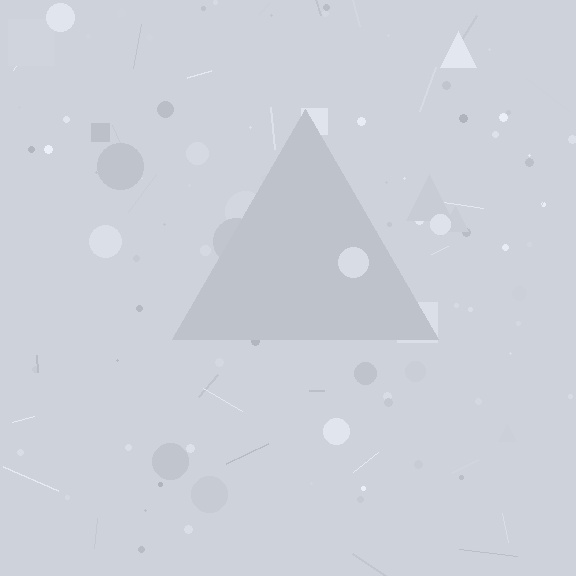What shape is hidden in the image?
A triangle is hidden in the image.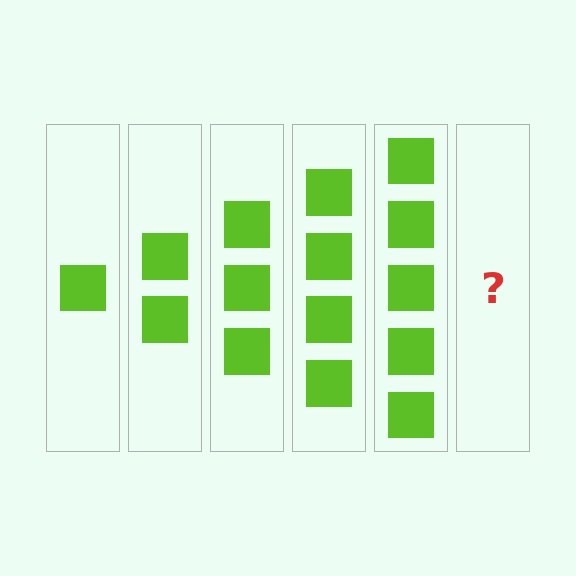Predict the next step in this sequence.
The next step is 6 squares.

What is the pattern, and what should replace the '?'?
The pattern is that each step adds one more square. The '?' should be 6 squares.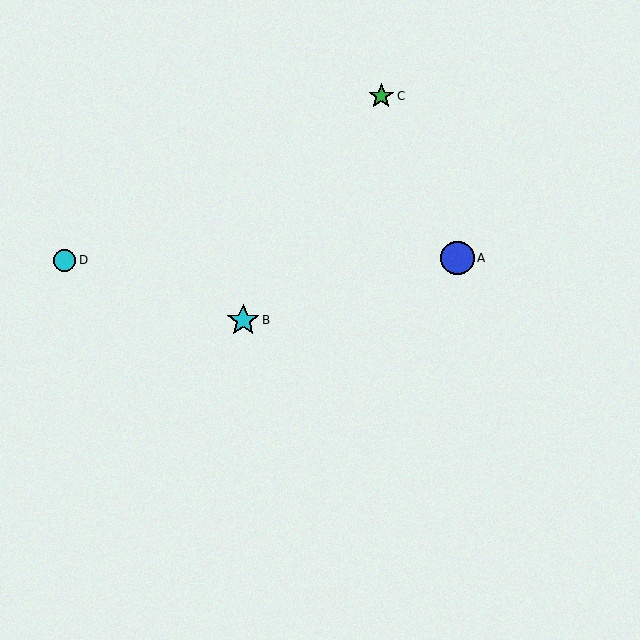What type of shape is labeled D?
Shape D is a cyan circle.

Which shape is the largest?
The blue circle (labeled A) is the largest.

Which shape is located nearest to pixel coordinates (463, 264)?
The blue circle (labeled A) at (457, 258) is nearest to that location.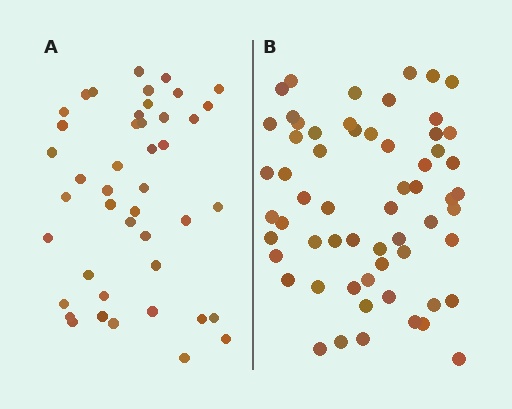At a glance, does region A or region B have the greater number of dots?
Region B (the right region) has more dots.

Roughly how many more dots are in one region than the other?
Region B has approximately 15 more dots than region A.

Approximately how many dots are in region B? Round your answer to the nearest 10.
About 60 dots.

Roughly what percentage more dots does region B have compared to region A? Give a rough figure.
About 35% more.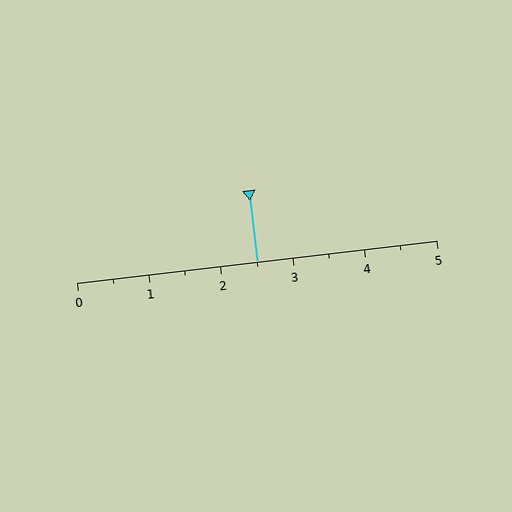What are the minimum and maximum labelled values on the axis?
The axis runs from 0 to 5.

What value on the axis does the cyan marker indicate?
The marker indicates approximately 2.5.